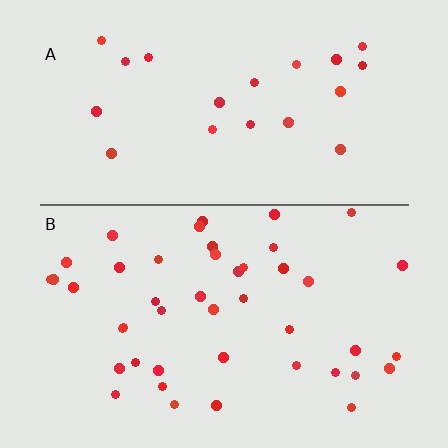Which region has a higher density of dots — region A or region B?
B (the bottom).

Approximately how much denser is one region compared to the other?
Approximately 2.1× — region B over region A.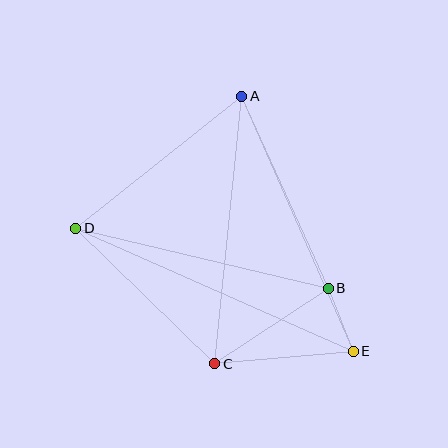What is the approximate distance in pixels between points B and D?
The distance between B and D is approximately 259 pixels.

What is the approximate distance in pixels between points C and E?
The distance between C and E is approximately 139 pixels.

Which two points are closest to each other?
Points B and E are closest to each other.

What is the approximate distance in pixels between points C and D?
The distance between C and D is approximately 194 pixels.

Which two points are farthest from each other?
Points D and E are farthest from each other.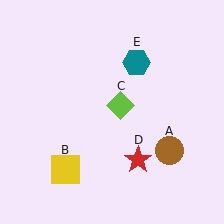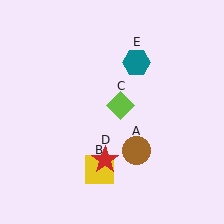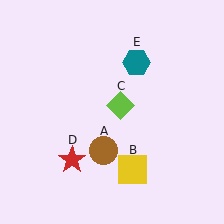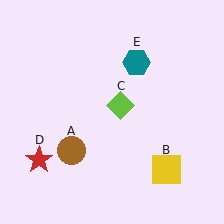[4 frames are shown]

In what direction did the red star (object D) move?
The red star (object D) moved left.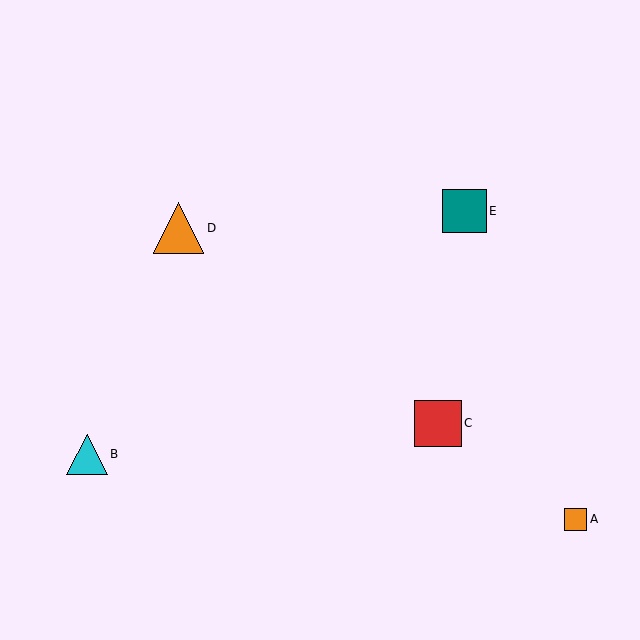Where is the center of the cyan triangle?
The center of the cyan triangle is at (87, 454).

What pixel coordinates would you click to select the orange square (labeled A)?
Click at (576, 519) to select the orange square A.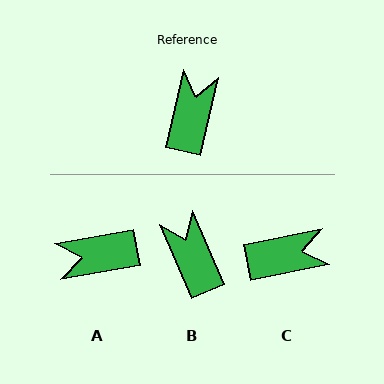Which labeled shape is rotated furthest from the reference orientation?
A, about 113 degrees away.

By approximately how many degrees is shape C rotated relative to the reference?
Approximately 65 degrees clockwise.